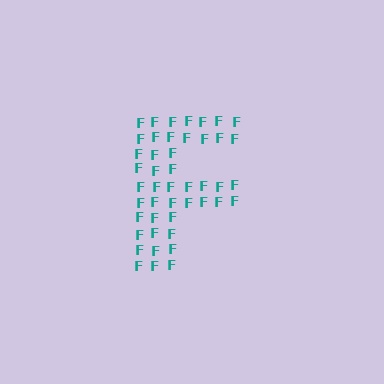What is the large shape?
The large shape is the letter F.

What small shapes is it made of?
It is made of small letter F's.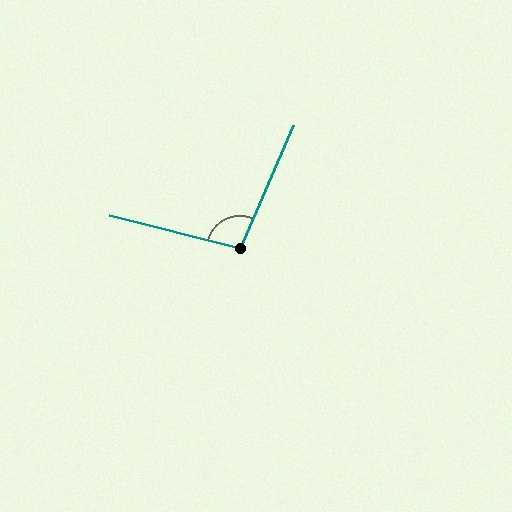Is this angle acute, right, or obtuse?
It is obtuse.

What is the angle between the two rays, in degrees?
Approximately 99 degrees.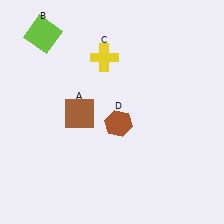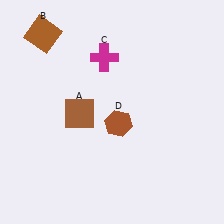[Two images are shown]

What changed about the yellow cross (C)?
In Image 1, C is yellow. In Image 2, it changed to magenta.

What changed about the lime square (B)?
In Image 1, B is lime. In Image 2, it changed to brown.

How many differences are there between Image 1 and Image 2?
There are 2 differences between the two images.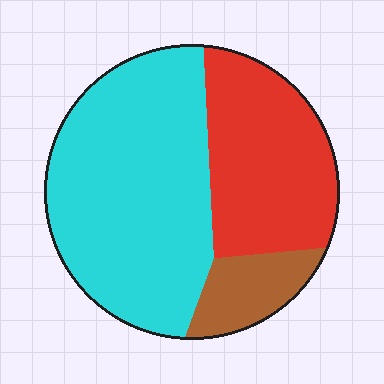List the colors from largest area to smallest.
From largest to smallest: cyan, red, brown.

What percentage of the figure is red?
Red covers roughly 35% of the figure.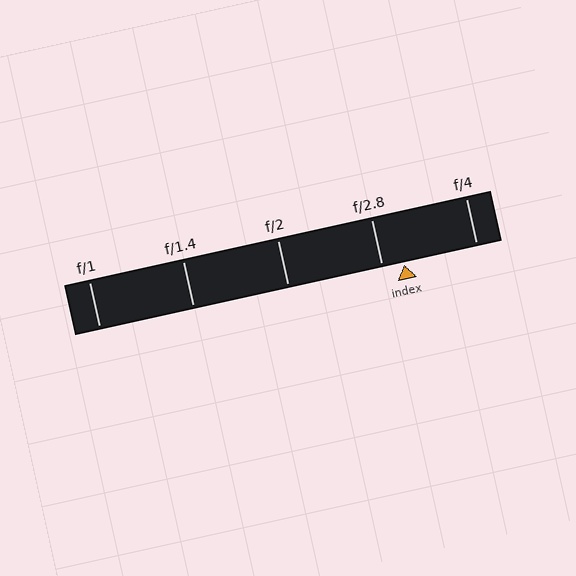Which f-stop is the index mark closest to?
The index mark is closest to f/2.8.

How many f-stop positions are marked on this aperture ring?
There are 5 f-stop positions marked.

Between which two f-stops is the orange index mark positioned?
The index mark is between f/2.8 and f/4.